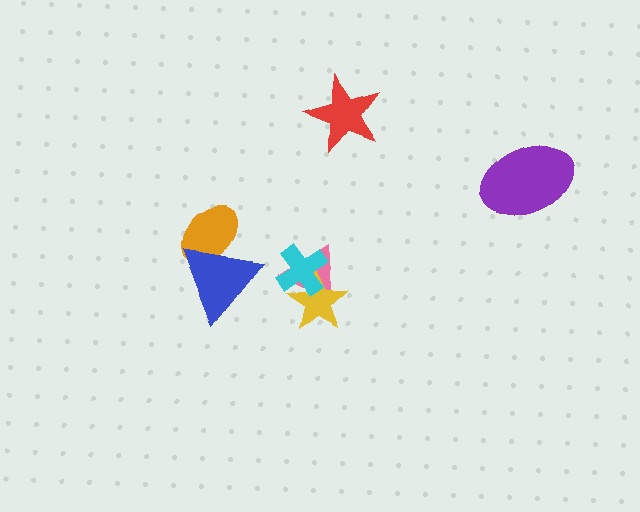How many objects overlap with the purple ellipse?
0 objects overlap with the purple ellipse.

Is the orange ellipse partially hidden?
Yes, it is partially covered by another shape.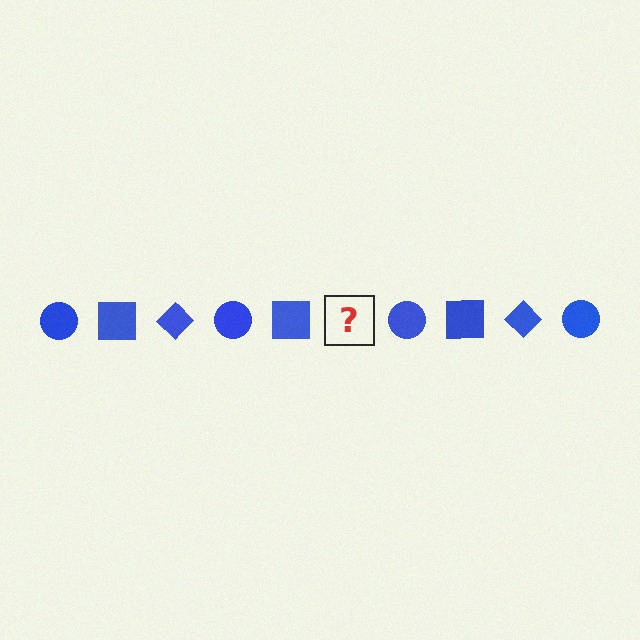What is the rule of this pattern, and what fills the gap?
The rule is that the pattern cycles through circle, square, diamond shapes in blue. The gap should be filled with a blue diamond.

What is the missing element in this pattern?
The missing element is a blue diamond.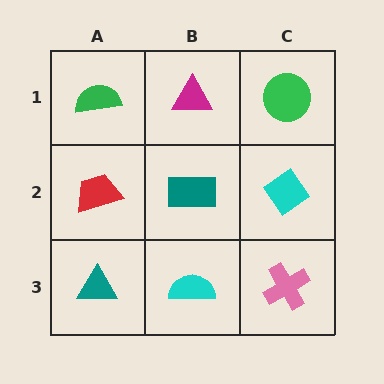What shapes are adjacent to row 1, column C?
A cyan diamond (row 2, column C), a magenta triangle (row 1, column B).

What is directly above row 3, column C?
A cyan diamond.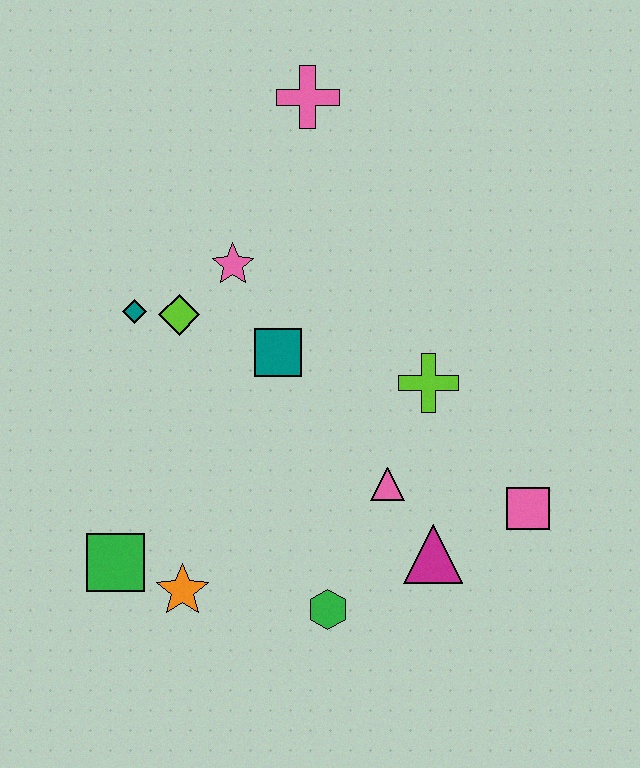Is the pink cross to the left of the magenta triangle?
Yes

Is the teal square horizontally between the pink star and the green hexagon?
Yes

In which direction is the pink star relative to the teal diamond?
The pink star is to the right of the teal diamond.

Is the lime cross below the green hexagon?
No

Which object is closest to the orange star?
The green square is closest to the orange star.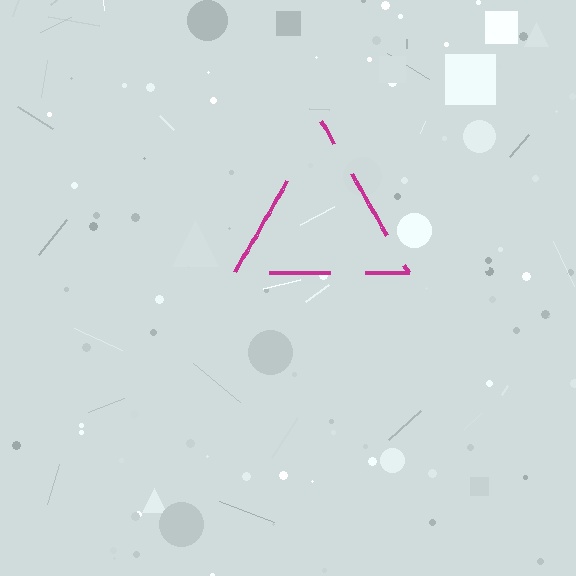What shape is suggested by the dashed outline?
The dashed outline suggests a triangle.